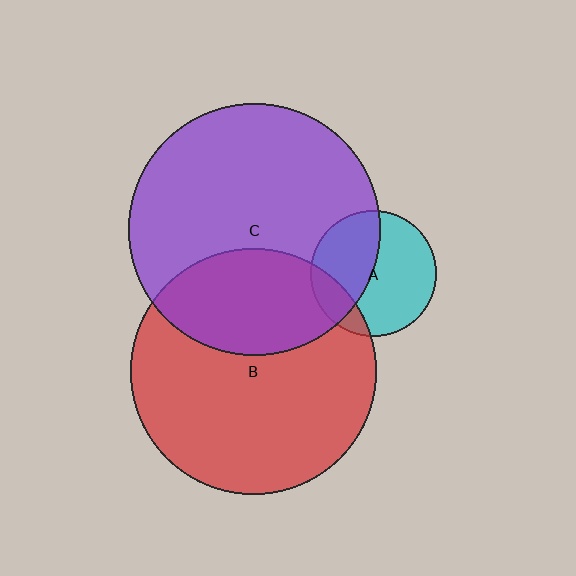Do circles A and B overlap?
Yes.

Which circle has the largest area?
Circle C (purple).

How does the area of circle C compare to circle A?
Approximately 4.0 times.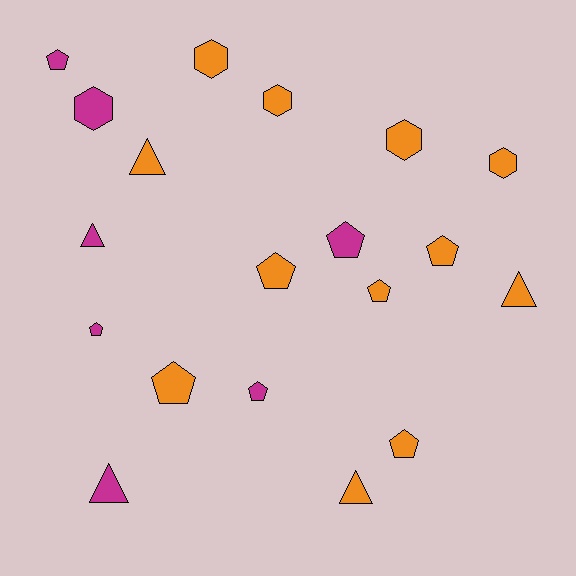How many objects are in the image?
There are 19 objects.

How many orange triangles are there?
There are 3 orange triangles.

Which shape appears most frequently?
Pentagon, with 9 objects.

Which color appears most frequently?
Orange, with 12 objects.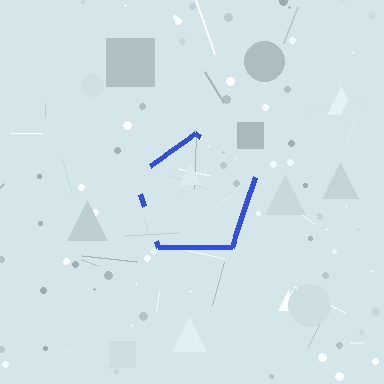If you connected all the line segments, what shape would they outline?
They would outline a pentagon.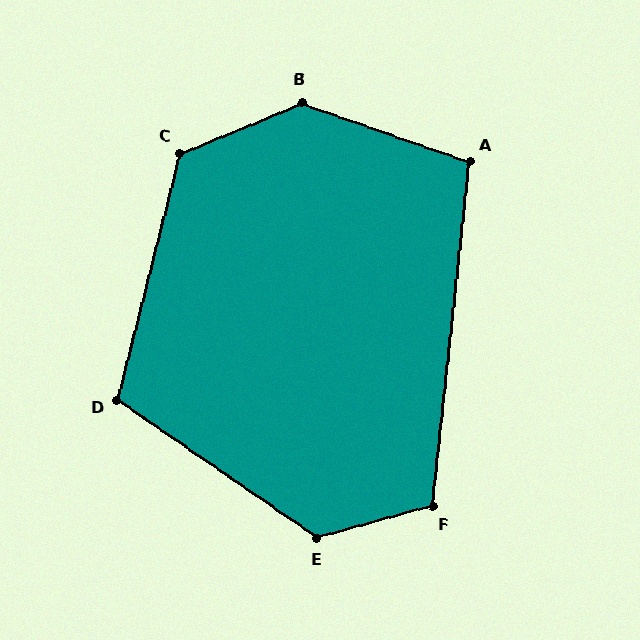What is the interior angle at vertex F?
Approximately 111 degrees (obtuse).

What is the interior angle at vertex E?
Approximately 130 degrees (obtuse).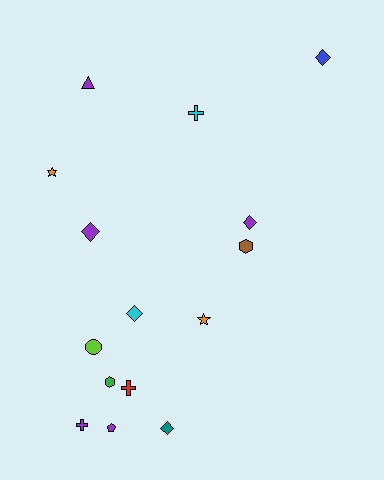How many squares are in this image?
There are no squares.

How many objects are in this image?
There are 15 objects.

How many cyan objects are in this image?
There are 2 cyan objects.